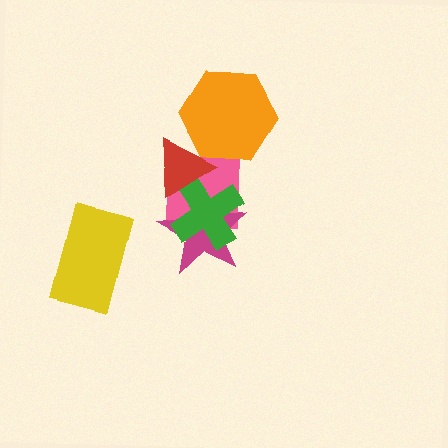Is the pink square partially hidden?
Yes, it is partially covered by another shape.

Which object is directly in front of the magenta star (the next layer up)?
The green cross is directly in front of the magenta star.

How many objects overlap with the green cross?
3 objects overlap with the green cross.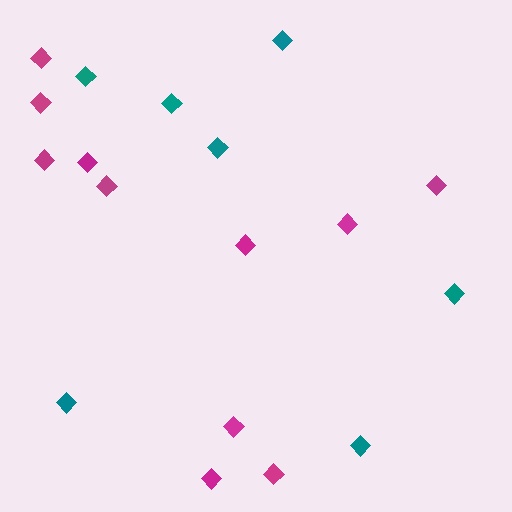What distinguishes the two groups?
There are 2 groups: one group of magenta diamonds (11) and one group of teal diamonds (7).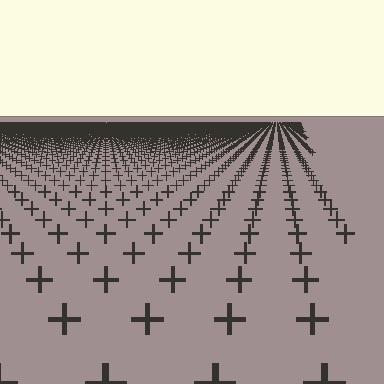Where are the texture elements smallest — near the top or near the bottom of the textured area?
Near the top.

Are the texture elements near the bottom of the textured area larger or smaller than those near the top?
Larger. Near the bottom, elements are closer to the viewer and appear at a bigger on-screen size.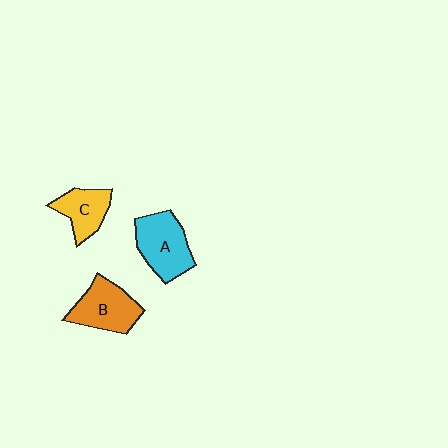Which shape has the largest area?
Shape A (cyan).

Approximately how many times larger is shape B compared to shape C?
Approximately 1.3 times.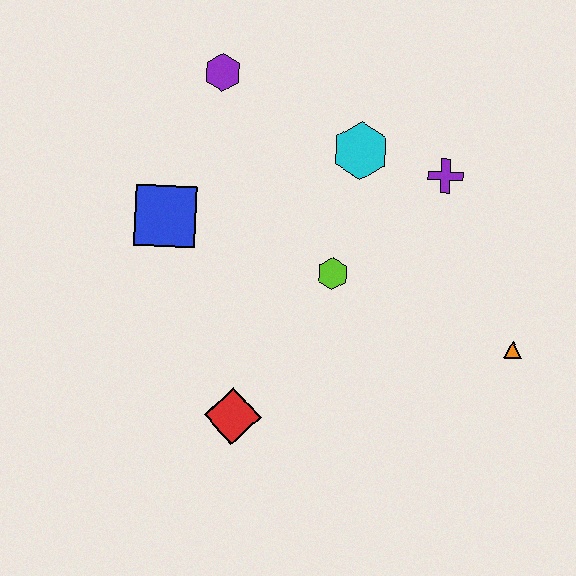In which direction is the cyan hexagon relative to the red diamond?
The cyan hexagon is above the red diamond.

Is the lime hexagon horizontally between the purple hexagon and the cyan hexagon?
Yes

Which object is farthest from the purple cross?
The red diamond is farthest from the purple cross.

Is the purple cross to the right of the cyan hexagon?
Yes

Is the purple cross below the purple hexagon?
Yes